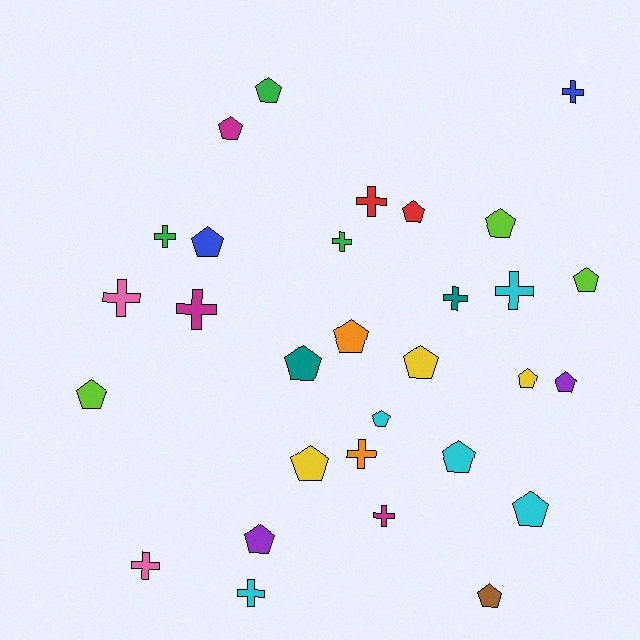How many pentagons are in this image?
There are 18 pentagons.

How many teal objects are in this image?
There are 2 teal objects.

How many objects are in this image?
There are 30 objects.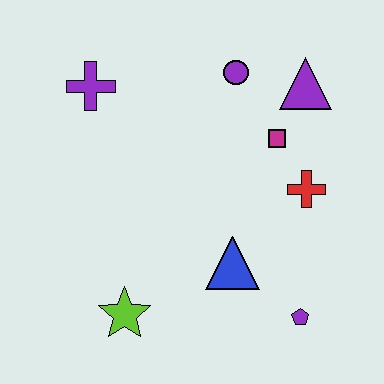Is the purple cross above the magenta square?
Yes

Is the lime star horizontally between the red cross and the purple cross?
Yes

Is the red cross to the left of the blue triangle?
No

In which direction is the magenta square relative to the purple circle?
The magenta square is below the purple circle.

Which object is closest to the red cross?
The magenta square is closest to the red cross.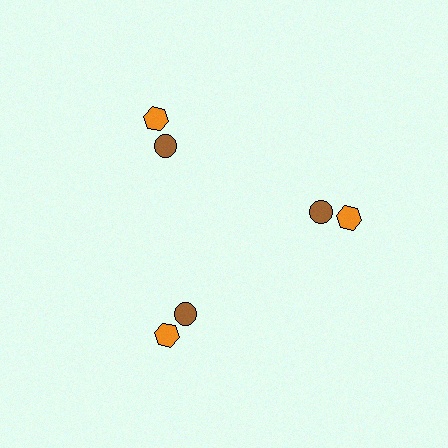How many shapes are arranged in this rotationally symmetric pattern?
There are 6 shapes, arranged in 3 groups of 2.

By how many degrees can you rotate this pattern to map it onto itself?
The pattern maps onto itself every 120 degrees of rotation.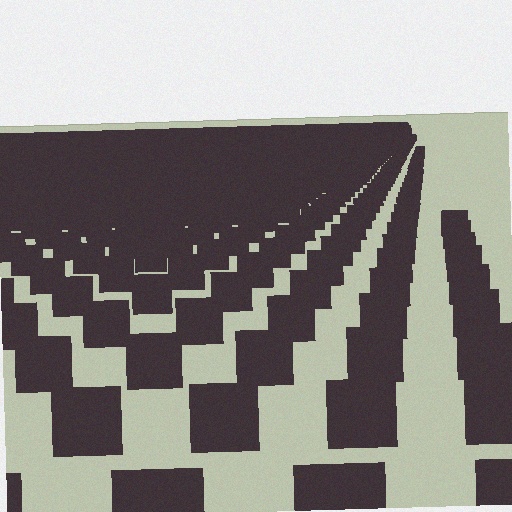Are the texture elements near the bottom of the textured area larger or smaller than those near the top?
Larger. Near the bottom, elements are closer to the viewer and appear at a bigger on-screen size.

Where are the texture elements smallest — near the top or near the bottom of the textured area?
Near the top.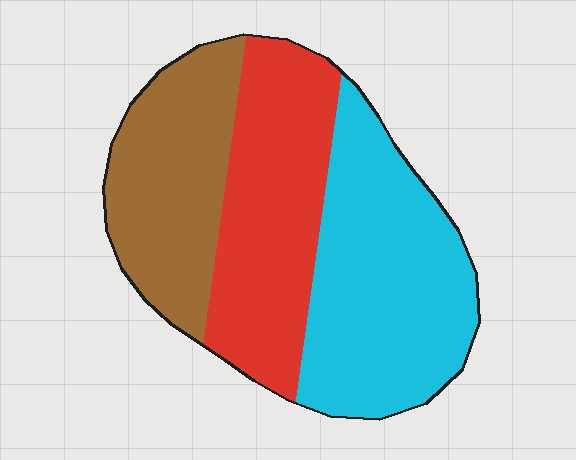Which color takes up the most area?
Cyan, at roughly 40%.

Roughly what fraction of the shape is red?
Red covers roughly 35% of the shape.